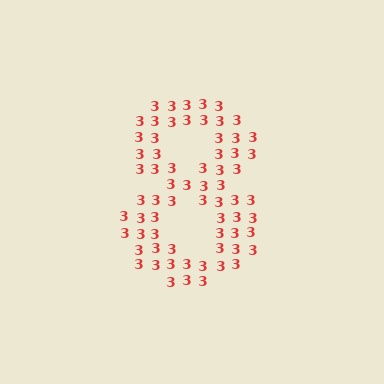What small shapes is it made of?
It is made of small digit 3's.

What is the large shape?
The large shape is the digit 8.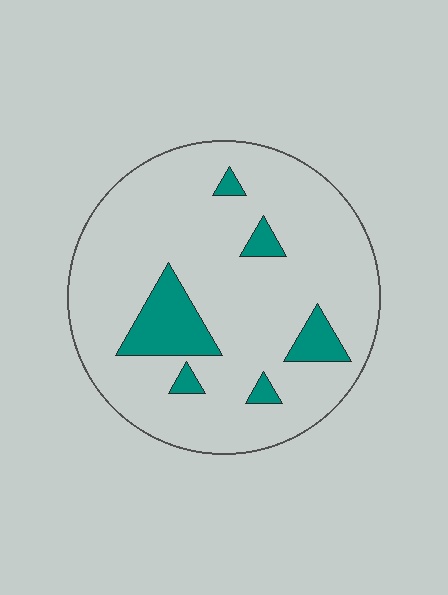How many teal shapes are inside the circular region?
6.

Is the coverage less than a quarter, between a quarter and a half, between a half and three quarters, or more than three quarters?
Less than a quarter.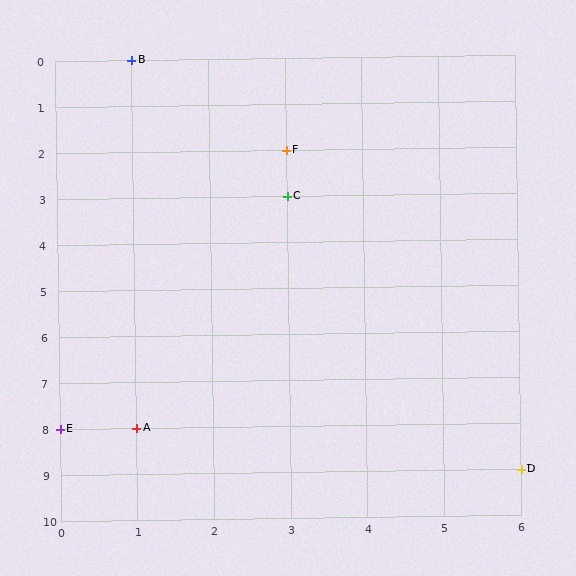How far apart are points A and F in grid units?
Points A and F are 2 columns and 6 rows apart (about 6.3 grid units diagonally).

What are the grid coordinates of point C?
Point C is at grid coordinates (3, 3).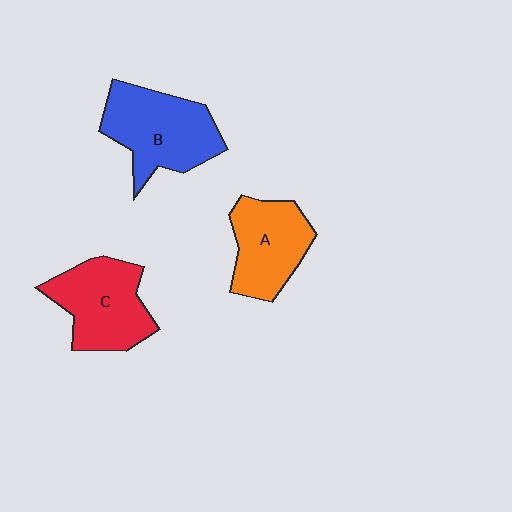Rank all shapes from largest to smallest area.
From largest to smallest: B (blue), C (red), A (orange).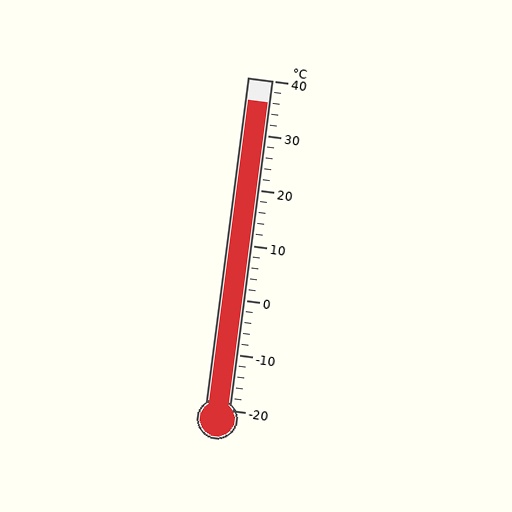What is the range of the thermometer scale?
The thermometer scale ranges from -20°C to 40°C.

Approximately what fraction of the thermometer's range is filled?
The thermometer is filled to approximately 95% of its range.